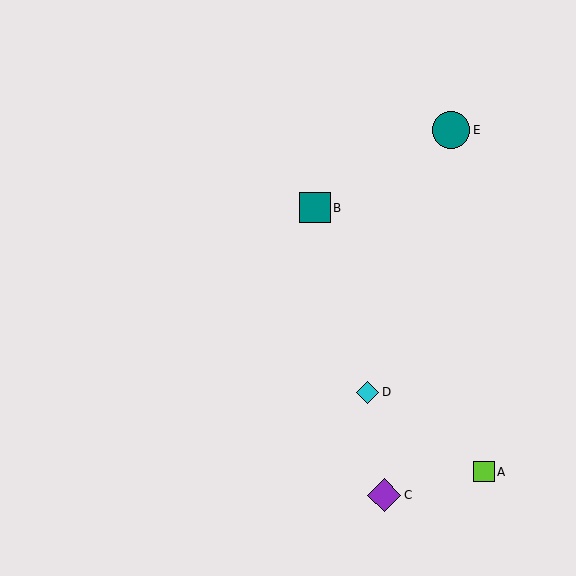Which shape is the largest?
The teal circle (labeled E) is the largest.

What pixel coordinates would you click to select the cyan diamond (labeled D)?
Click at (368, 392) to select the cyan diamond D.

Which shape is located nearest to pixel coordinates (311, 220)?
The teal square (labeled B) at (315, 208) is nearest to that location.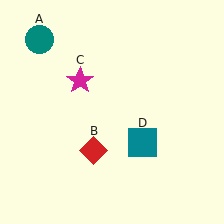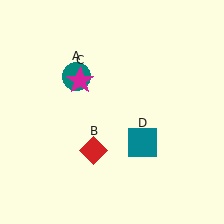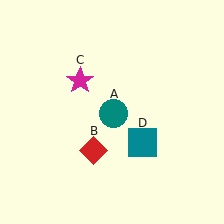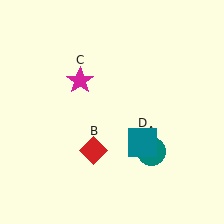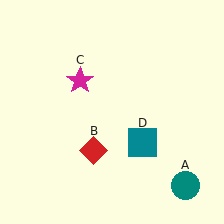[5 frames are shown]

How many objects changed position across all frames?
1 object changed position: teal circle (object A).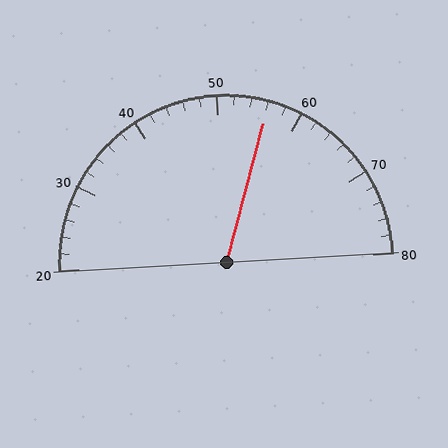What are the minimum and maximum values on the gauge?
The gauge ranges from 20 to 80.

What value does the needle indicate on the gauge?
The needle indicates approximately 56.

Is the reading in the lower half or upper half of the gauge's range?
The reading is in the upper half of the range (20 to 80).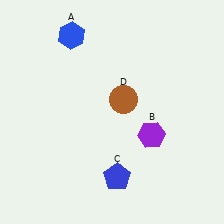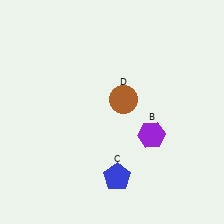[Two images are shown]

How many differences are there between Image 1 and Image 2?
There is 1 difference between the two images.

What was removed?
The blue hexagon (A) was removed in Image 2.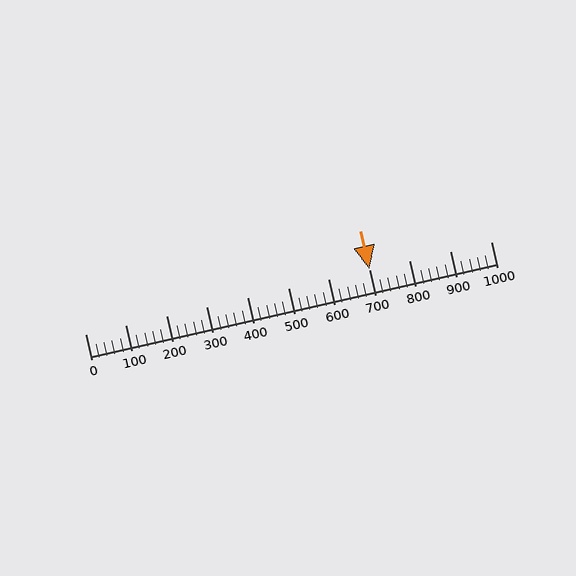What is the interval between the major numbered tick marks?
The major tick marks are spaced 100 units apart.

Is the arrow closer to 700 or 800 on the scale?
The arrow is closer to 700.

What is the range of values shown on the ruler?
The ruler shows values from 0 to 1000.